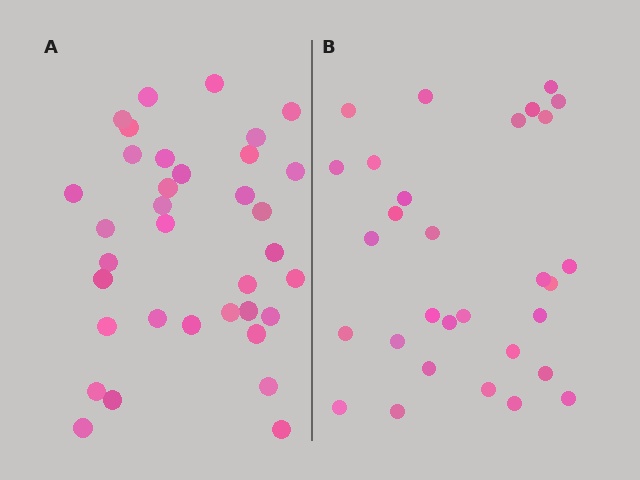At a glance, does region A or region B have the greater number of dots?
Region A (the left region) has more dots.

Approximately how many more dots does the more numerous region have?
Region A has about 5 more dots than region B.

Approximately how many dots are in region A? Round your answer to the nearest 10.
About 40 dots. (The exact count is 35, which rounds to 40.)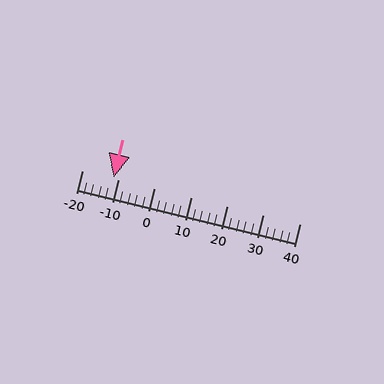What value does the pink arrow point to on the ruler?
The pink arrow points to approximately -11.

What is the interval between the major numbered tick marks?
The major tick marks are spaced 10 units apart.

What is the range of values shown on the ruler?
The ruler shows values from -20 to 40.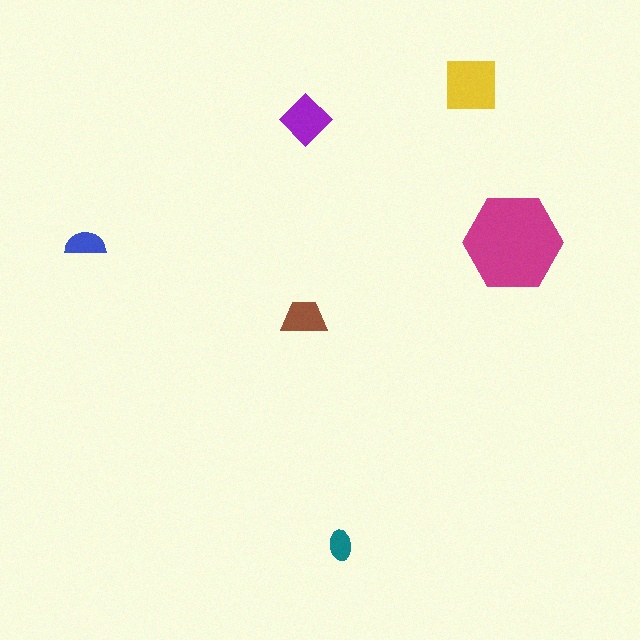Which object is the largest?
The magenta hexagon.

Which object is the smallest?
The teal ellipse.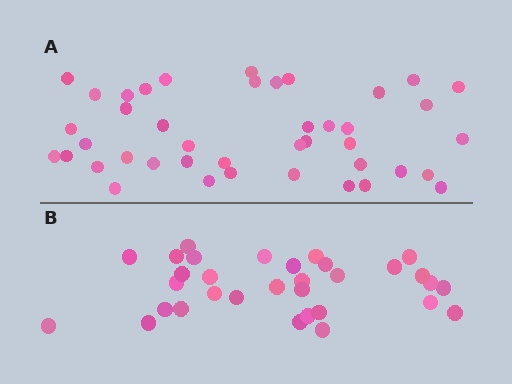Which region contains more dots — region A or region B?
Region A (the top region) has more dots.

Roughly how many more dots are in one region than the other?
Region A has roughly 10 or so more dots than region B.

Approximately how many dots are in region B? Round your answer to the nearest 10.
About 30 dots. (The exact count is 32, which rounds to 30.)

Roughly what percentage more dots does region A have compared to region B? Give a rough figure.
About 30% more.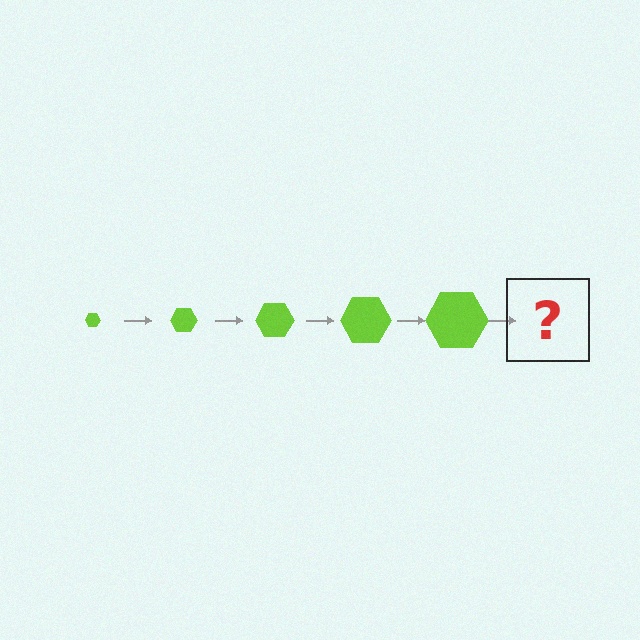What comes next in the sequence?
The next element should be a lime hexagon, larger than the previous one.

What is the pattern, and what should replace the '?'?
The pattern is that the hexagon gets progressively larger each step. The '?' should be a lime hexagon, larger than the previous one.